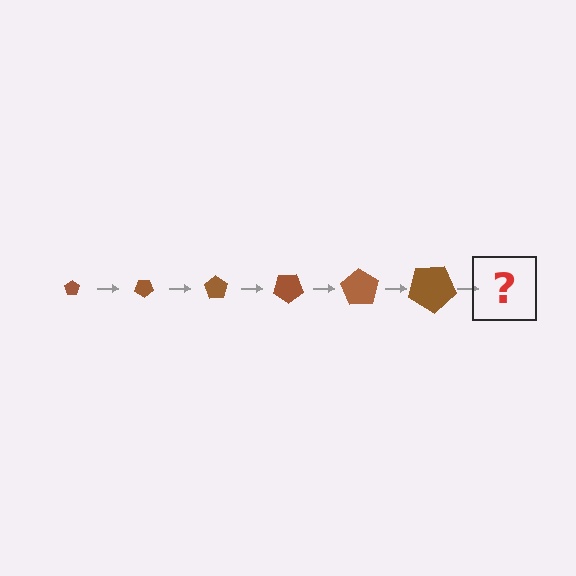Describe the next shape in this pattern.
It should be a pentagon, larger than the previous one and rotated 210 degrees from the start.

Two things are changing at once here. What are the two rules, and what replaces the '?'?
The two rules are that the pentagon grows larger each step and it rotates 35 degrees each step. The '?' should be a pentagon, larger than the previous one and rotated 210 degrees from the start.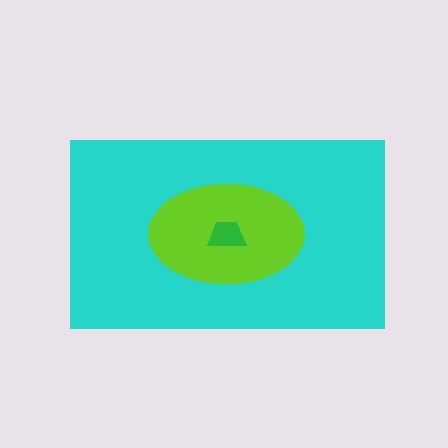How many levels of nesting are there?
3.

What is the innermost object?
The green trapezoid.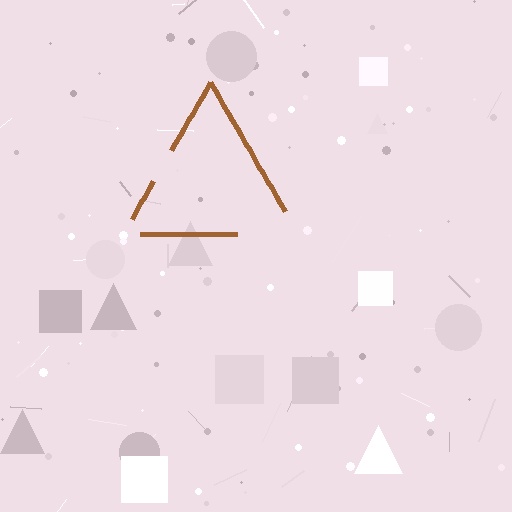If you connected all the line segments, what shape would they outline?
They would outline a triangle.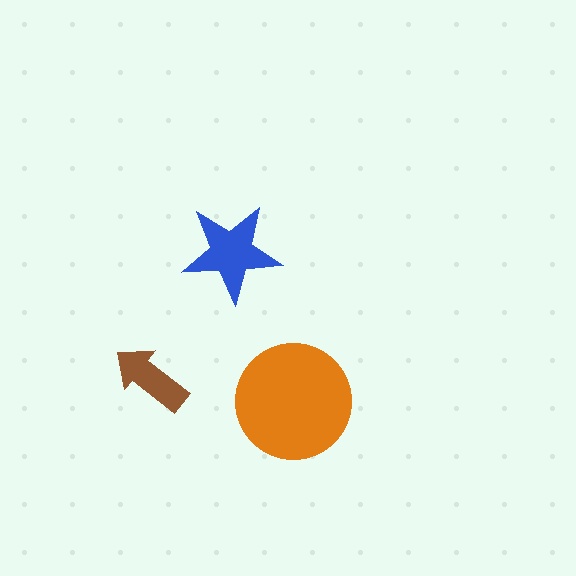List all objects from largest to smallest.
The orange circle, the blue star, the brown arrow.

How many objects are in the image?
There are 3 objects in the image.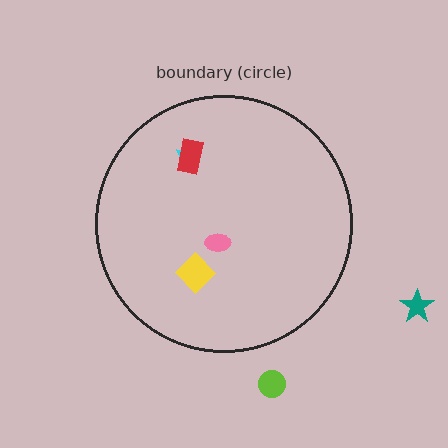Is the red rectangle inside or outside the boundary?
Inside.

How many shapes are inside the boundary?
4 inside, 2 outside.